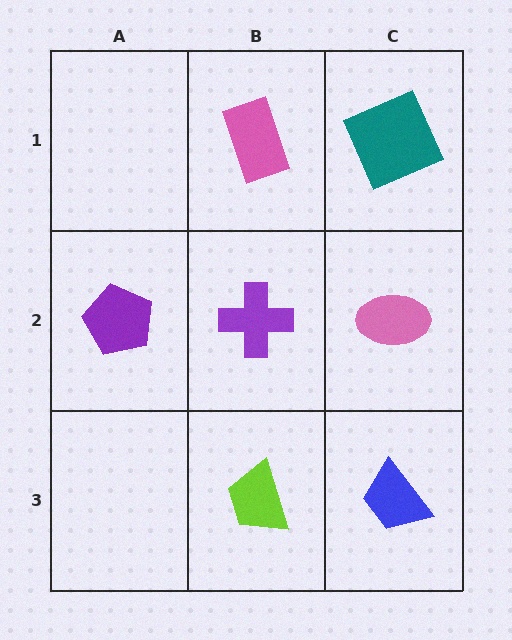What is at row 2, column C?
A pink ellipse.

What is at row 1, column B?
A pink rectangle.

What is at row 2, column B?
A purple cross.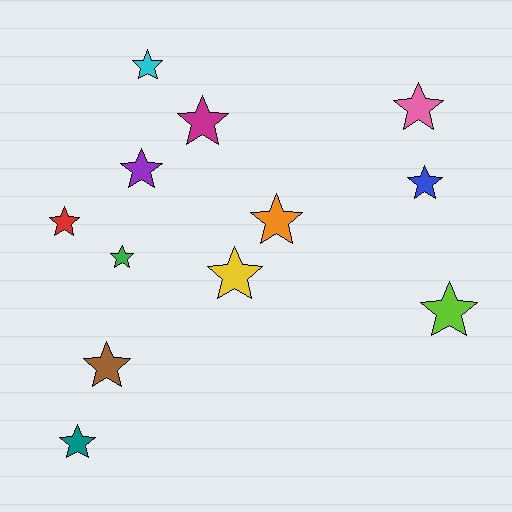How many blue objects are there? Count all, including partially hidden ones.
There is 1 blue object.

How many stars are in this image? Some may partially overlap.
There are 12 stars.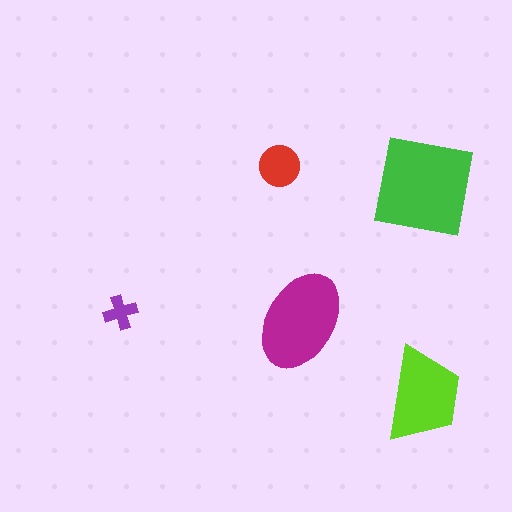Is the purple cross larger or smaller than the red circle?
Smaller.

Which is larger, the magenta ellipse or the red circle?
The magenta ellipse.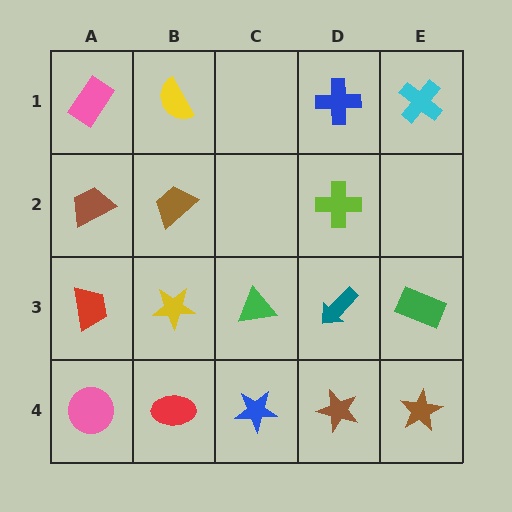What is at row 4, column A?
A pink circle.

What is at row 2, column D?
A lime cross.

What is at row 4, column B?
A red ellipse.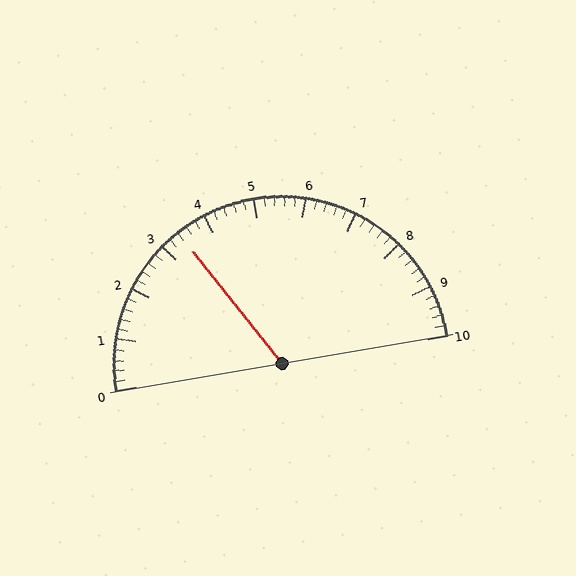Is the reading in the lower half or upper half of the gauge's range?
The reading is in the lower half of the range (0 to 10).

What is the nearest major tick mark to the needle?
The nearest major tick mark is 3.